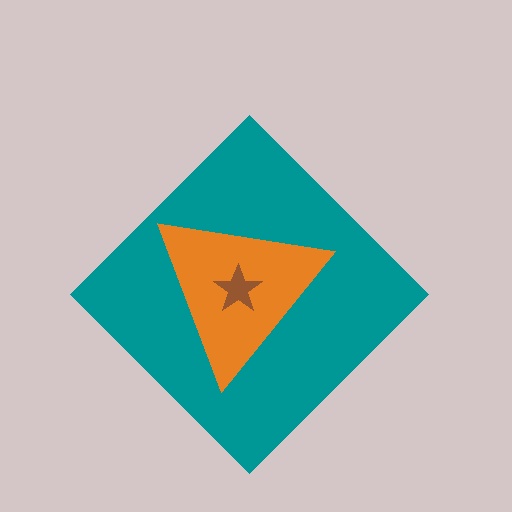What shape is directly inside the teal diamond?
The orange triangle.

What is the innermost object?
The brown star.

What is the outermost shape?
The teal diamond.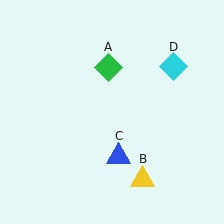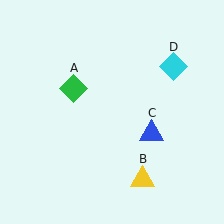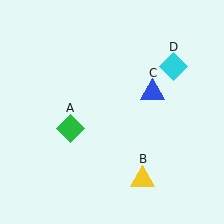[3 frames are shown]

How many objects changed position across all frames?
2 objects changed position: green diamond (object A), blue triangle (object C).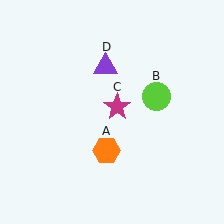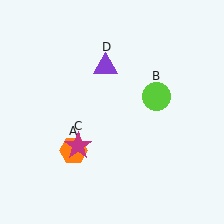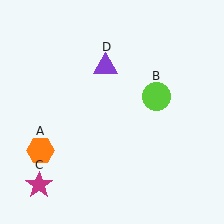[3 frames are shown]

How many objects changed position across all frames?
2 objects changed position: orange hexagon (object A), magenta star (object C).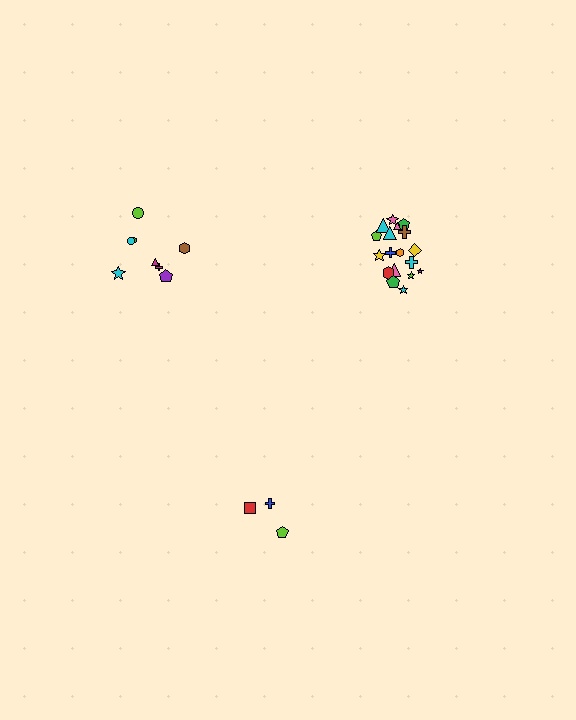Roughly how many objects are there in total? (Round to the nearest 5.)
Roughly 30 objects in total.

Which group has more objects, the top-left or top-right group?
The top-right group.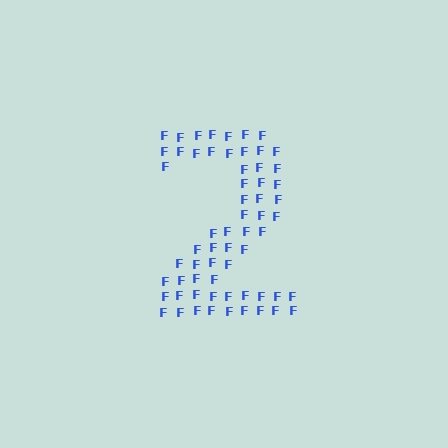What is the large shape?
The large shape is the digit 2.